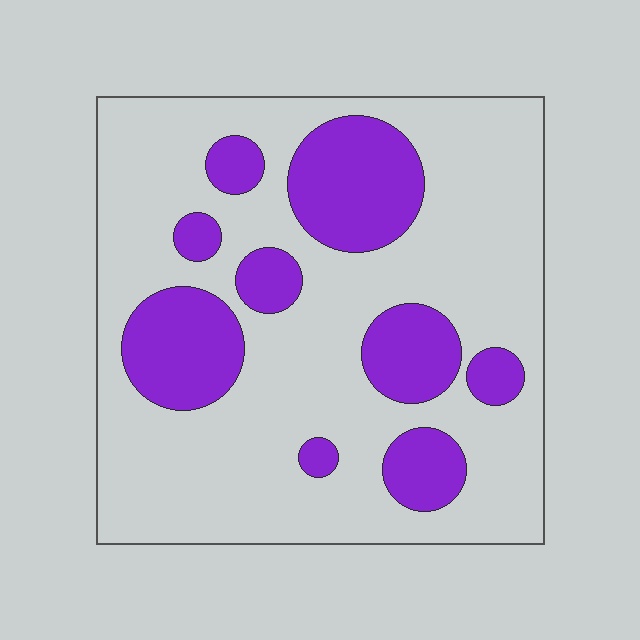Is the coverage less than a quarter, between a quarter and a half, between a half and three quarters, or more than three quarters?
Between a quarter and a half.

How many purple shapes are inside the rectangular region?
9.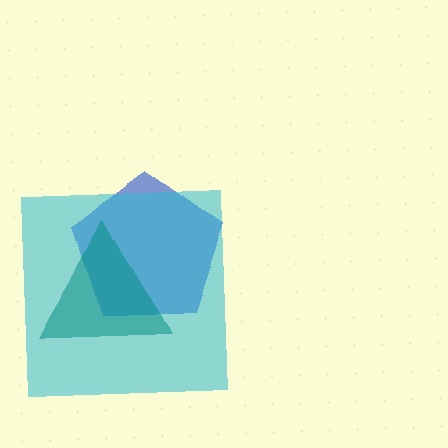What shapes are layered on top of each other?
The layered shapes are: a blue pentagon, a cyan square, a teal triangle.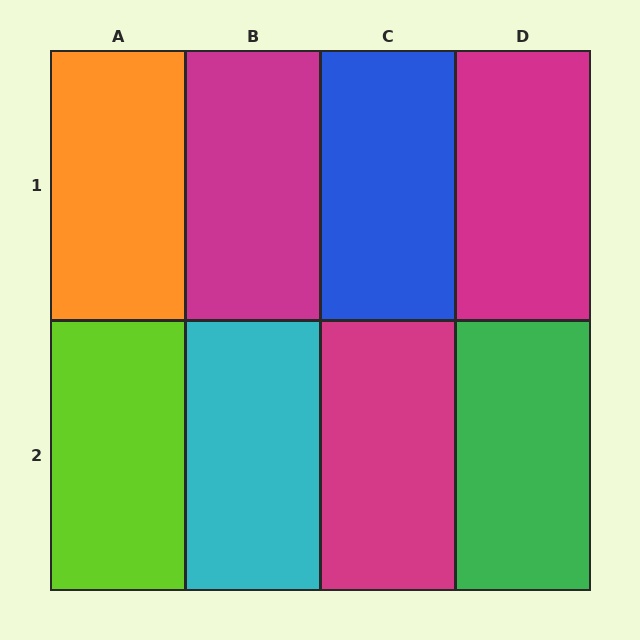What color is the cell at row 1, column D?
Magenta.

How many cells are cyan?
1 cell is cyan.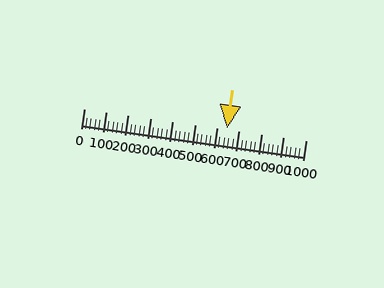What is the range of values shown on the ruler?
The ruler shows values from 0 to 1000.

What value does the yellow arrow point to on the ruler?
The yellow arrow points to approximately 644.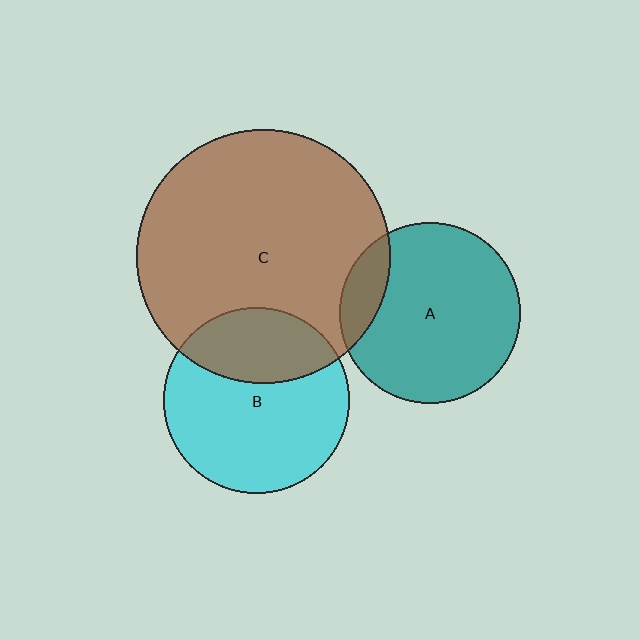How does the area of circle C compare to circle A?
Approximately 2.0 times.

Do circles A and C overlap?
Yes.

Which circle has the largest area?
Circle C (brown).